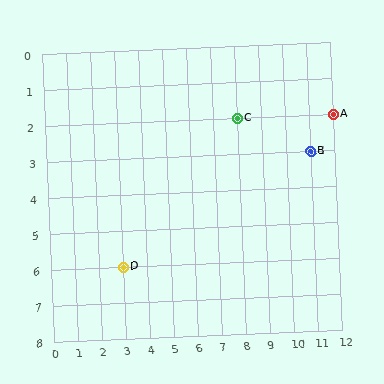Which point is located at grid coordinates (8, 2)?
Point C is at (8, 2).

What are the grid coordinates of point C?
Point C is at grid coordinates (8, 2).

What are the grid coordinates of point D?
Point D is at grid coordinates (3, 6).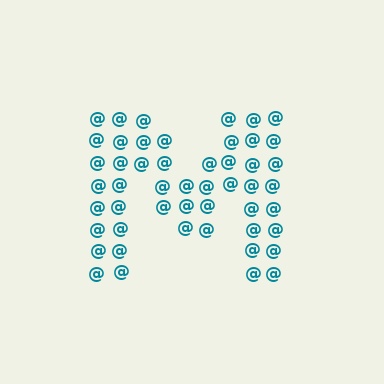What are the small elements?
The small elements are at signs.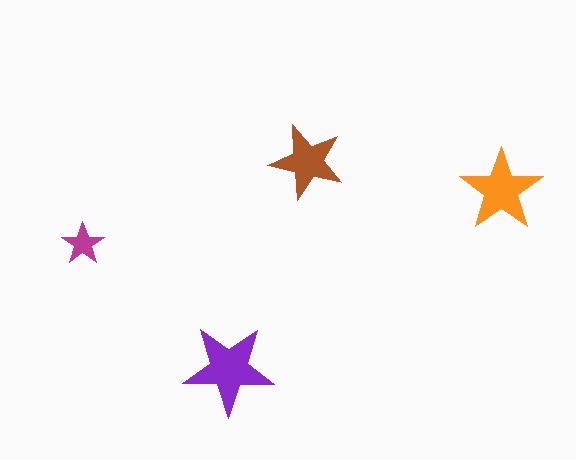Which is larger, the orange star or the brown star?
The orange one.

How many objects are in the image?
There are 4 objects in the image.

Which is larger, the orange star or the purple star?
The purple one.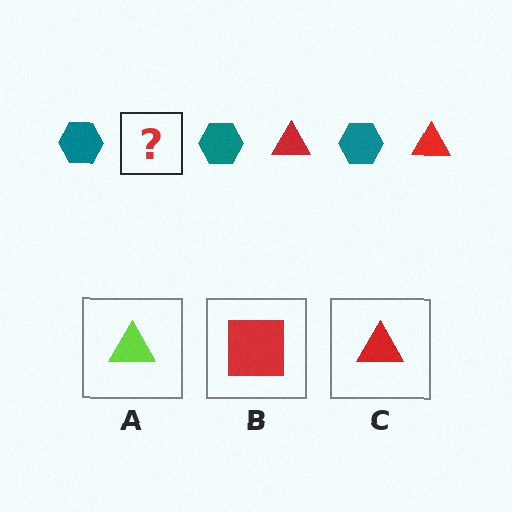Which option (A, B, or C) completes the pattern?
C.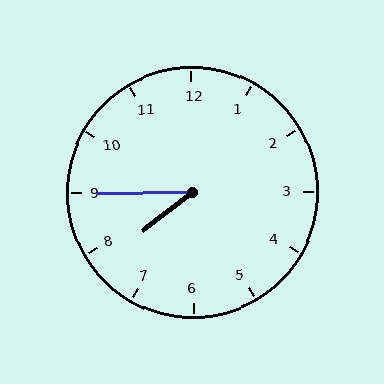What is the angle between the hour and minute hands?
Approximately 38 degrees.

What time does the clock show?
7:45.